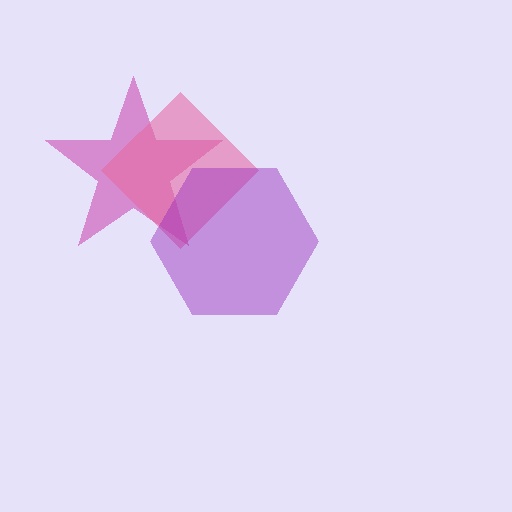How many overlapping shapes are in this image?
There are 3 overlapping shapes in the image.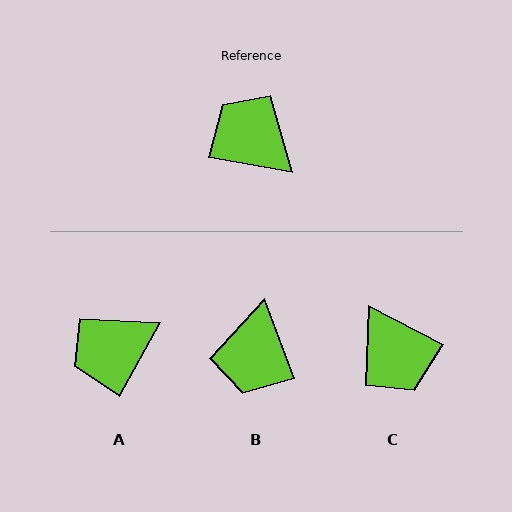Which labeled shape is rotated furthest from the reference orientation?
C, about 163 degrees away.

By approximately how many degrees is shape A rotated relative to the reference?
Approximately 72 degrees counter-clockwise.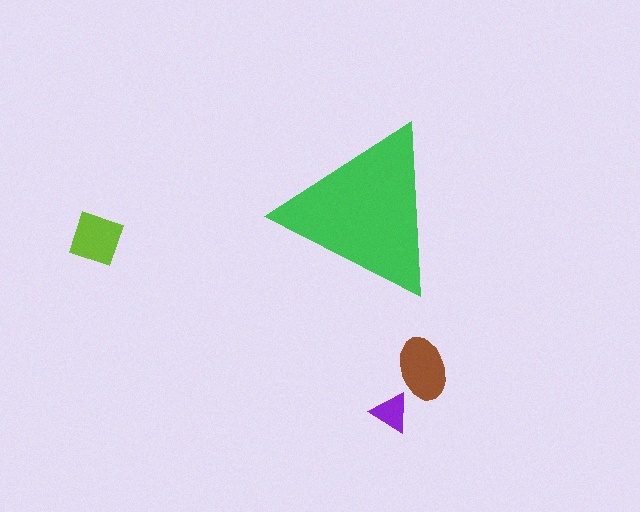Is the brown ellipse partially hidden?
No, the brown ellipse is fully visible.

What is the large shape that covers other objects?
A green triangle.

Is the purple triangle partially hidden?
No, the purple triangle is fully visible.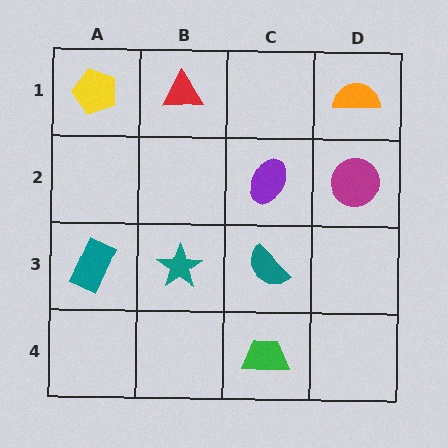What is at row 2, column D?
A magenta circle.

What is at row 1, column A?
A yellow pentagon.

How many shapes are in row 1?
3 shapes.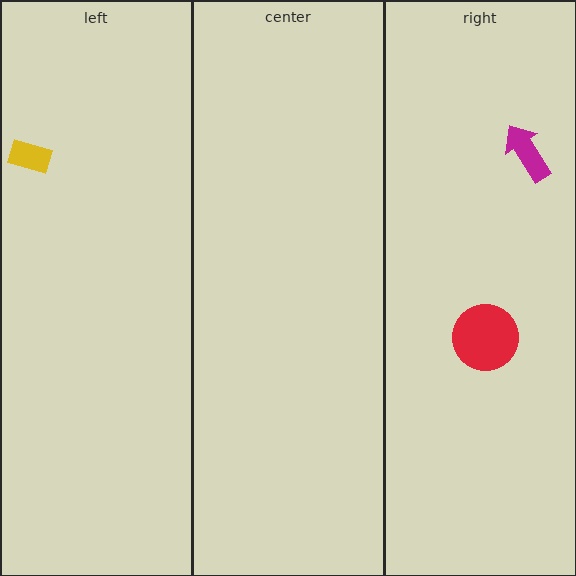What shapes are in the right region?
The magenta arrow, the red circle.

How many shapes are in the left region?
1.